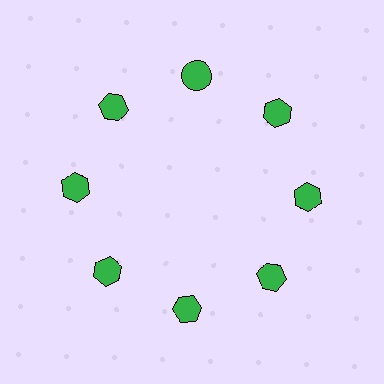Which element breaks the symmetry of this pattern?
The green circle at roughly the 12 o'clock position breaks the symmetry. All other shapes are green hexagons.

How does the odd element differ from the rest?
It has a different shape: circle instead of hexagon.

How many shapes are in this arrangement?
There are 8 shapes arranged in a ring pattern.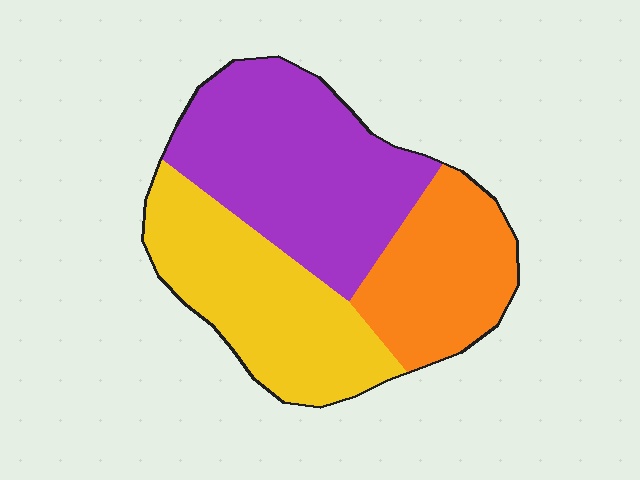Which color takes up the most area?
Purple, at roughly 40%.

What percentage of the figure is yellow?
Yellow covers 34% of the figure.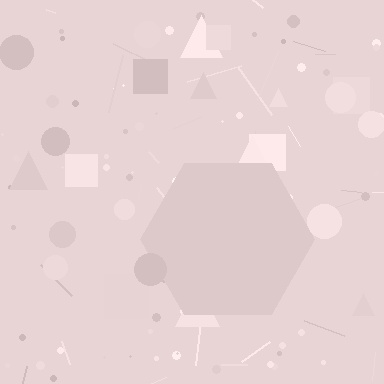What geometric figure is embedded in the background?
A hexagon is embedded in the background.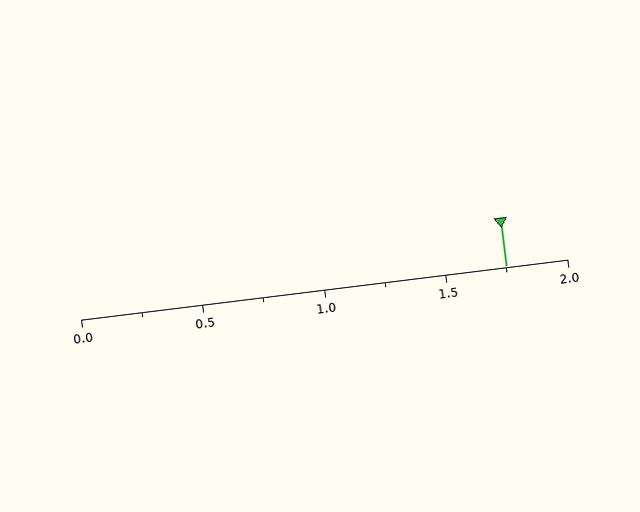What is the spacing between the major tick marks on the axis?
The major ticks are spaced 0.5 apart.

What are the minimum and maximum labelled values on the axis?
The axis runs from 0.0 to 2.0.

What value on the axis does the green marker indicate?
The marker indicates approximately 1.75.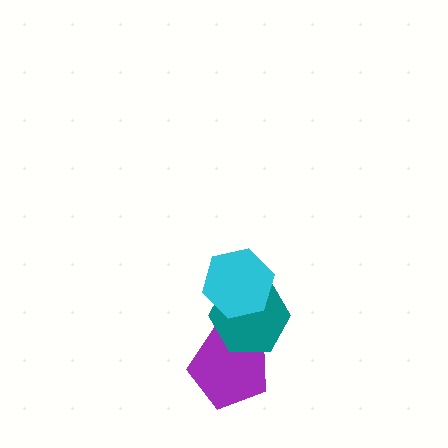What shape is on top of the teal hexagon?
The cyan hexagon is on top of the teal hexagon.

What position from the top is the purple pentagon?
The purple pentagon is 3rd from the top.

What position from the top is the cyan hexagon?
The cyan hexagon is 1st from the top.